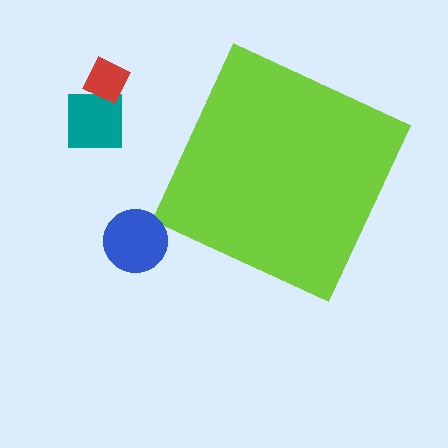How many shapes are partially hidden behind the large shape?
0 shapes are partially hidden.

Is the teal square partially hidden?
No, the teal square is fully visible.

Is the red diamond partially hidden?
No, the red diamond is fully visible.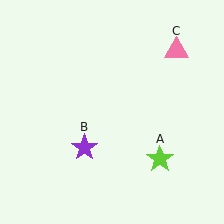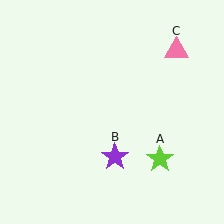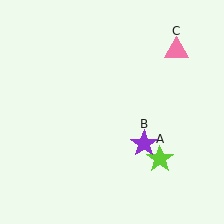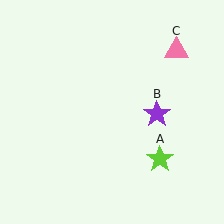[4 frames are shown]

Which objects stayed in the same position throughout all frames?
Lime star (object A) and pink triangle (object C) remained stationary.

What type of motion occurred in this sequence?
The purple star (object B) rotated counterclockwise around the center of the scene.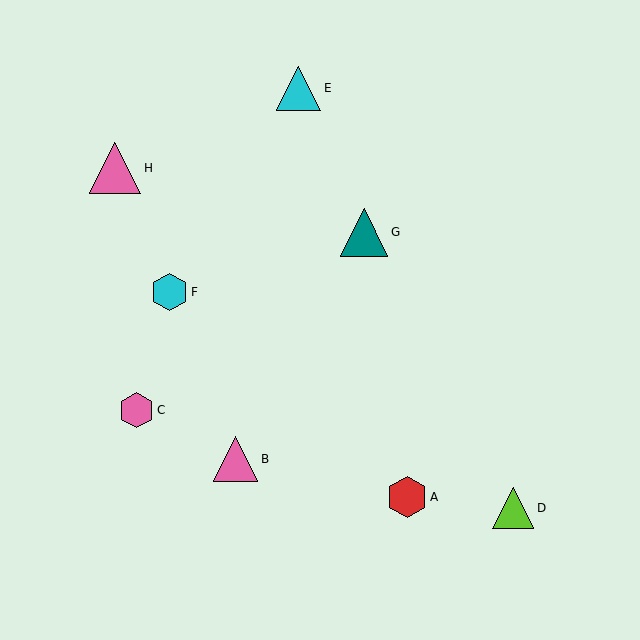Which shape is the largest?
The pink triangle (labeled H) is the largest.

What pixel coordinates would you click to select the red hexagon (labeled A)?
Click at (407, 497) to select the red hexagon A.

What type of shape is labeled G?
Shape G is a teal triangle.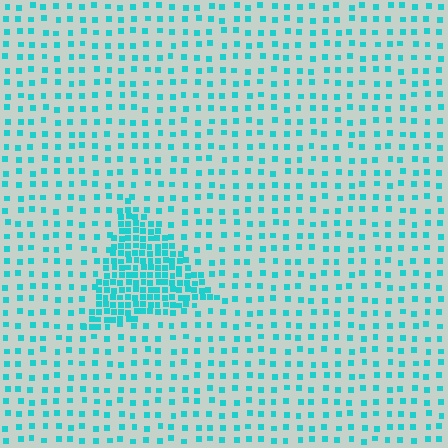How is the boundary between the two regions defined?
The boundary is defined by a change in element density (approximately 3.0x ratio). All elements are the same color, size, and shape.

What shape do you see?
I see a triangle.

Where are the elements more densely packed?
The elements are more densely packed inside the triangle boundary.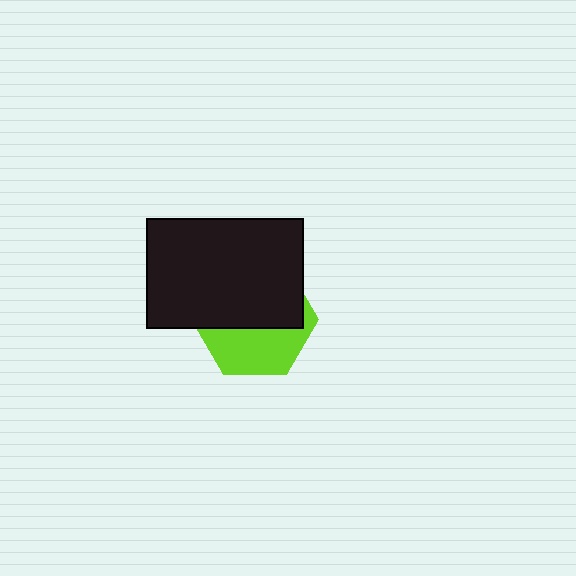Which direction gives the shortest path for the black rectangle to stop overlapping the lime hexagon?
Moving up gives the shortest separation.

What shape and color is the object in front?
The object in front is a black rectangle.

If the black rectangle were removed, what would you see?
You would see the complete lime hexagon.